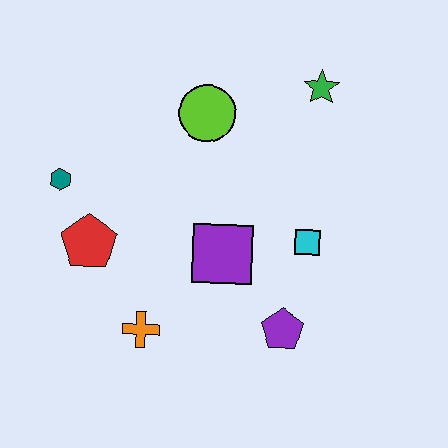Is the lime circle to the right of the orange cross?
Yes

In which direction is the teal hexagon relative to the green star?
The teal hexagon is to the left of the green star.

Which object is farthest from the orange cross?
The green star is farthest from the orange cross.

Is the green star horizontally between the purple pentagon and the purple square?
No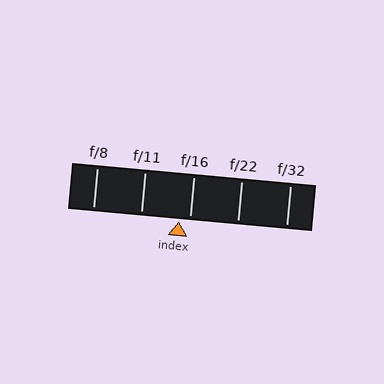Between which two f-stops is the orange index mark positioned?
The index mark is between f/11 and f/16.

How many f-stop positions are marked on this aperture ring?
There are 5 f-stop positions marked.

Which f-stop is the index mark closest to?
The index mark is closest to f/16.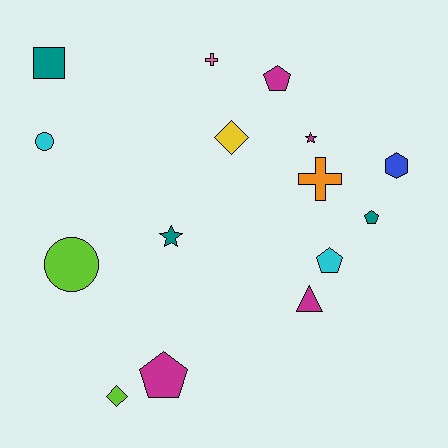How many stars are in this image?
There are 2 stars.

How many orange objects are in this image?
There is 1 orange object.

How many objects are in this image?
There are 15 objects.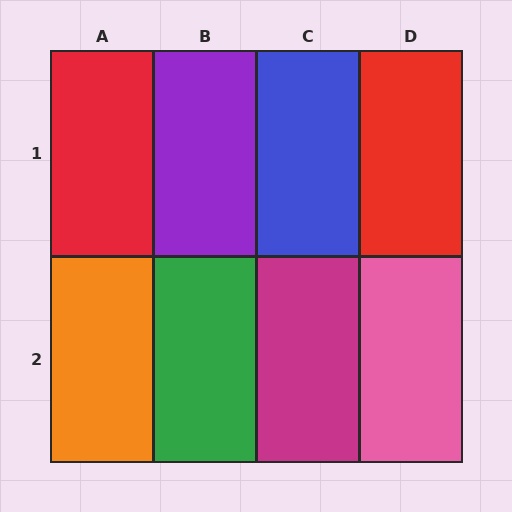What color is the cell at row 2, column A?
Orange.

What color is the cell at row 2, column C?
Magenta.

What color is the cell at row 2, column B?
Green.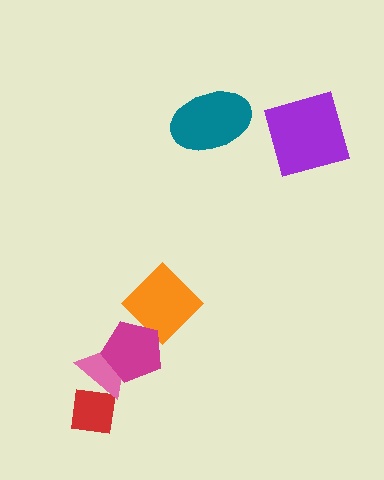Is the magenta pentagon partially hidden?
No, no other shape covers it.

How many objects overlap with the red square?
1 object overlaps with the red square.